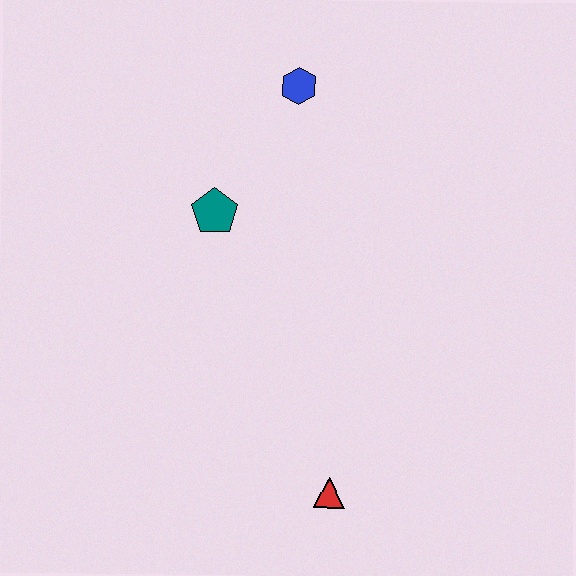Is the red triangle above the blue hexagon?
No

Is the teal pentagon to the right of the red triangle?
No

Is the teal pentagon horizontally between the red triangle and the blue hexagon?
No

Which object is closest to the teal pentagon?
The blue hexagon is closest to the teal pentagon.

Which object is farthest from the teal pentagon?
The red triangle is farthest from the teal pentagon.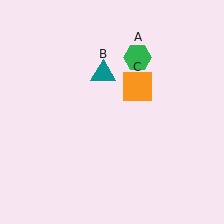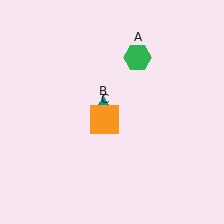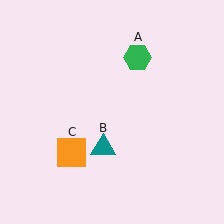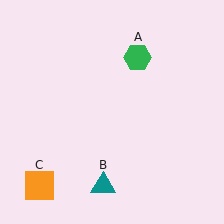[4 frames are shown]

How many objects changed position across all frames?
2 objects changed position: teal triangle (object B), orange square (object C).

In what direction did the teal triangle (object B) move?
The teal triangle (object B) moved down.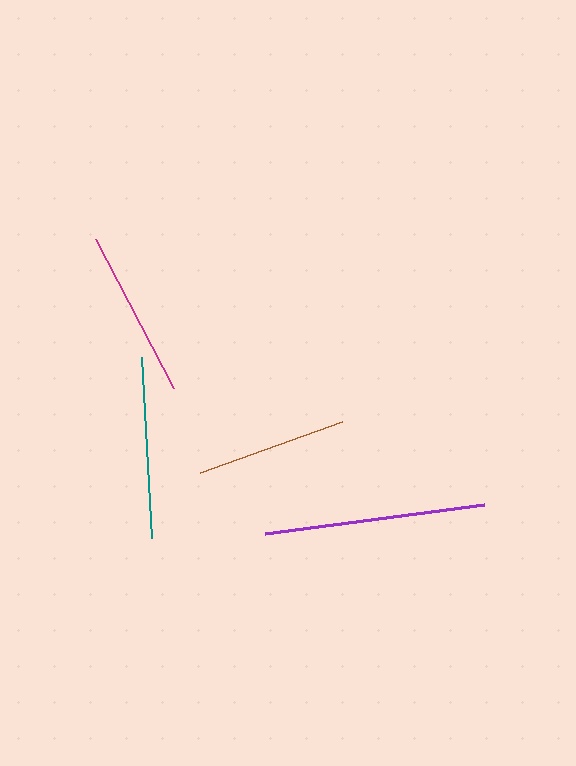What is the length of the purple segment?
The purple segment is approximately 220 pixels long.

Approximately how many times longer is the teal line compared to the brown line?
The teal line is approximately 1.2 times the length of the brown line.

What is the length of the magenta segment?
The magenta segment is approximately 167 pixels long.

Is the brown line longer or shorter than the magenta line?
The magenta line is longer than the brown line.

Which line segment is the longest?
The purple line is the longest at approximately 220 pixels.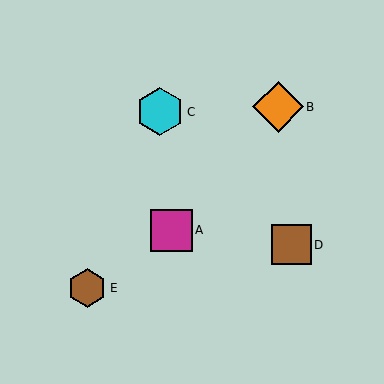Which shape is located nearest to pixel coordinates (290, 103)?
The orange diamond (labeled B) at (278, 107) is nearest to that location.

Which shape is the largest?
The orange diamond (labeled B) is the largest.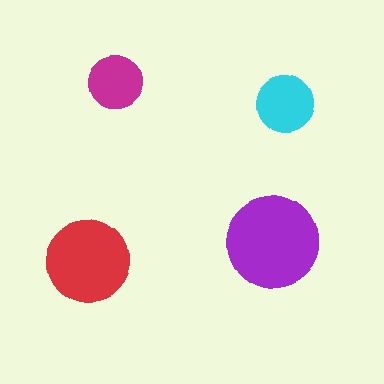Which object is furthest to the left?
The red circle is leftmost.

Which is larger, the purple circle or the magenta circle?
The purple one.